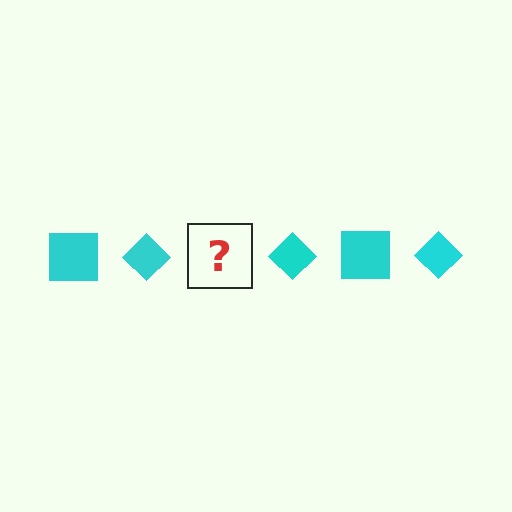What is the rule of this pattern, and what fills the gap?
The rule is that the pattern cycles through square, diamond shapes in cyan. The gap should be filled with a cyan square.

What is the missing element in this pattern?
The missing element is a cyan square.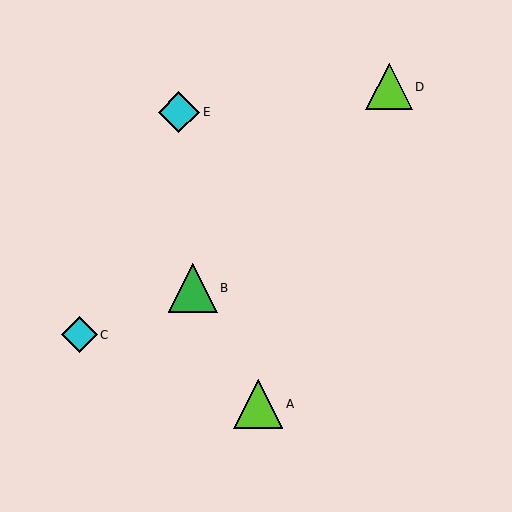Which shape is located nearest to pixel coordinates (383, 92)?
The lime triangle (labeled D) at (389, 87) is nearest to that location.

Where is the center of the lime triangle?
The center of the lime triangle is at (258, 404).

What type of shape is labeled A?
Shape A is a lime triangle.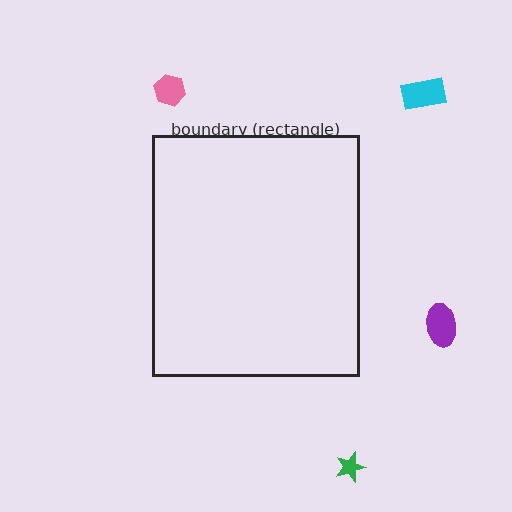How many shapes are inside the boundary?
0 inside, 4 outside.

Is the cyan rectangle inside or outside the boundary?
Outside.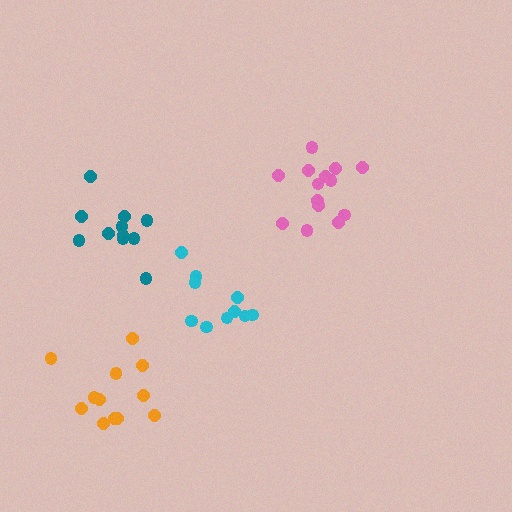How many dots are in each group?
Group 1: 14 dots, Group 2: 11 dots, Group 3: 10 dots, Group 4: 12 dots (47 total).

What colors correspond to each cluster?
The clusters are colored: pink, teal, cyan, orange.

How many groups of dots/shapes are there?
There are 4 groups.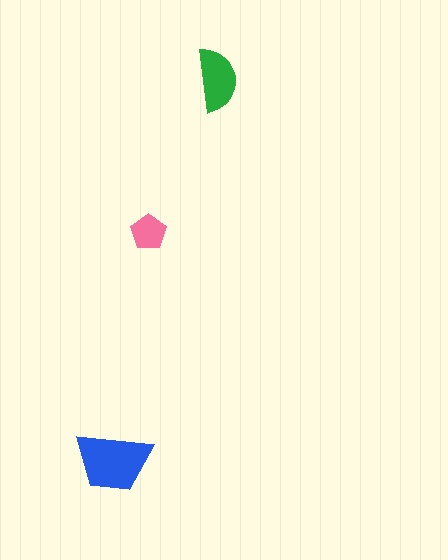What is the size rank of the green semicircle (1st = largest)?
2nd.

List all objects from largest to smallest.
The blue trapezoid, the green semicircle, the pink pentagon.